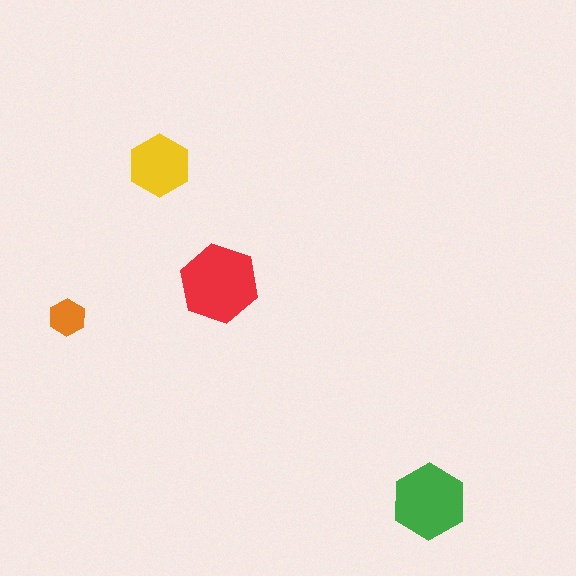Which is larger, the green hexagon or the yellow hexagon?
The green one.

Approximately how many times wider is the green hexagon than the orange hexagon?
About 2 times wider.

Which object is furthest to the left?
The orange hexagon is leftmost.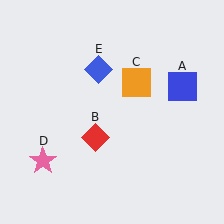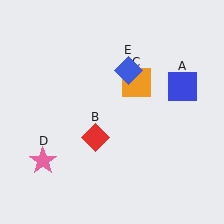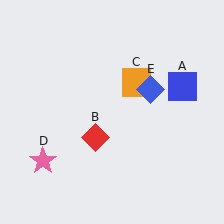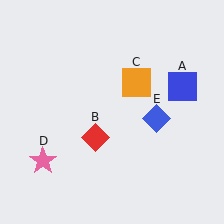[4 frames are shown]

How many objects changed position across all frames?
1 object changed position: blue diamond (object E).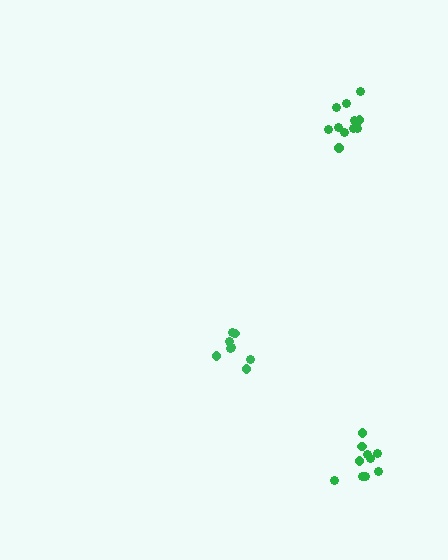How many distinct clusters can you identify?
There are 3 distinct clusters.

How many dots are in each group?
Group 1: 11 dots, Group 2: 8 dots, Group 3: 11 dots (30 total).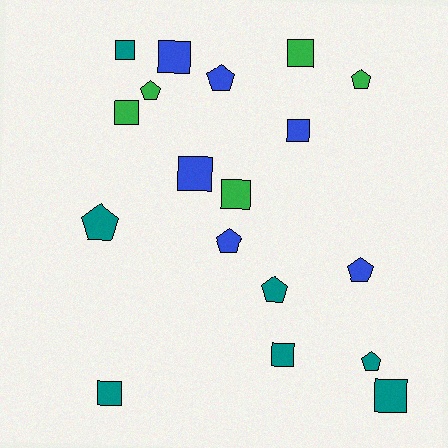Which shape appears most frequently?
Square, with 10 objects.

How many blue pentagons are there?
There are 3 blue pentagons.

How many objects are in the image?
There are 18 objects.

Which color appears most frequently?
Teal, with 7 objects.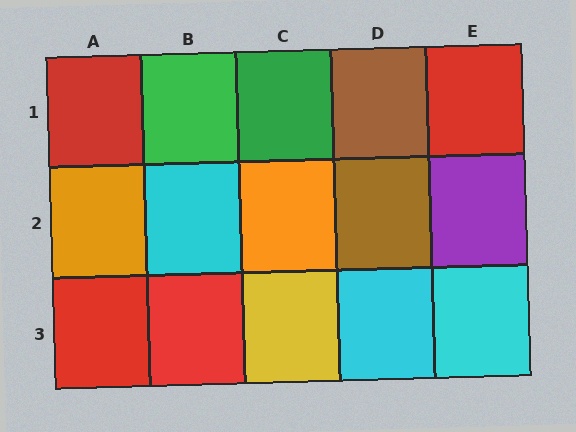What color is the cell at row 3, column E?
Cyan.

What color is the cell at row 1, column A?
Red.